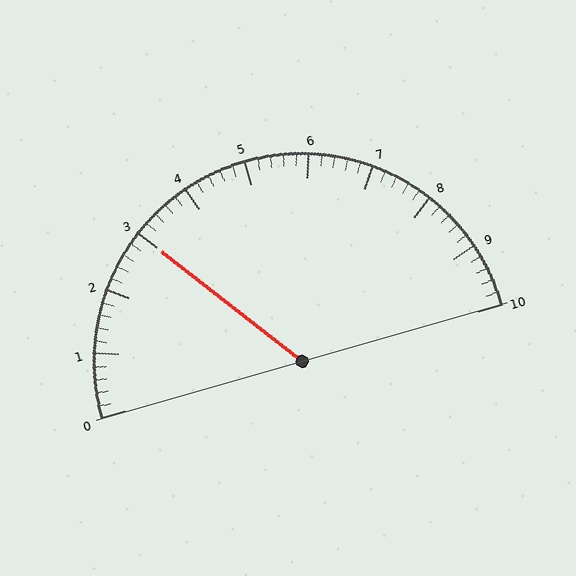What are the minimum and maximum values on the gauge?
The gauge ranges from 0 to 10.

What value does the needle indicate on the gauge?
The needle indicates approximately 3.0.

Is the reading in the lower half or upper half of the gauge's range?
The reading is in the lower half of the range (0 to 10).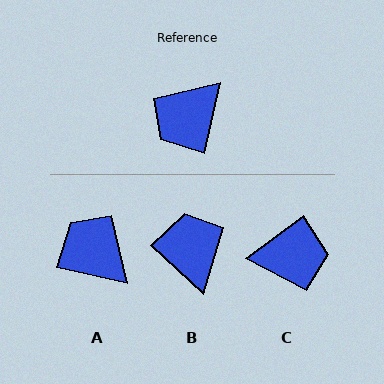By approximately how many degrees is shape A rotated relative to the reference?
Approximately 90 degrees clockwise.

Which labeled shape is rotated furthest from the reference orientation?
C, about 140 degrees away.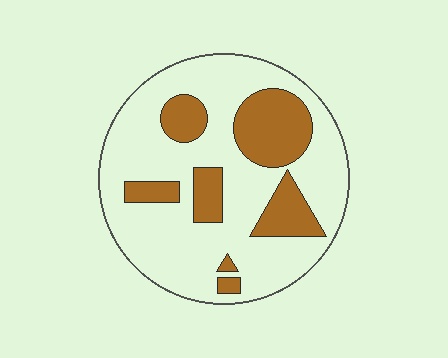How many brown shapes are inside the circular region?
7.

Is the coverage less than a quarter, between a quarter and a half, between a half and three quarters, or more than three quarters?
Between a quarter and a half.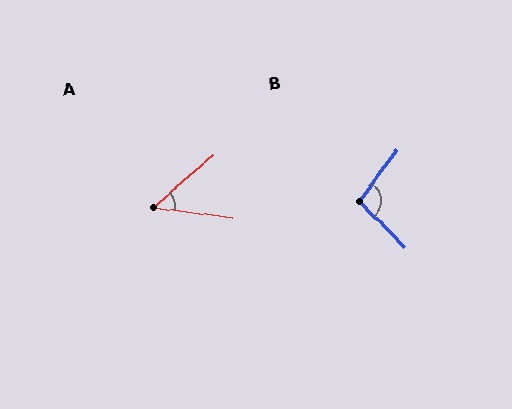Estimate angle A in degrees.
Approximately 49 degrees.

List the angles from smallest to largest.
A (49°), B (98°).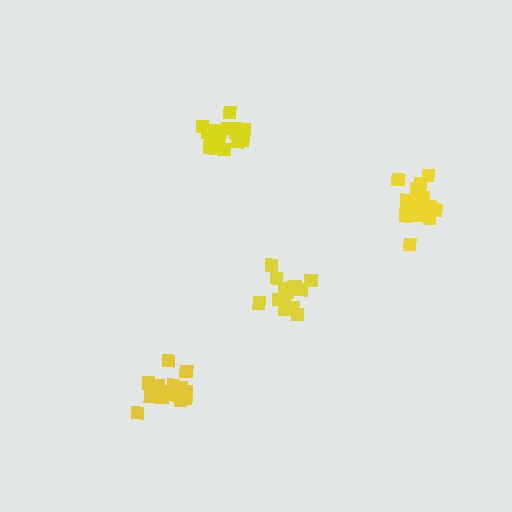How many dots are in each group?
Group 1: 17 dots, Group 2: 15 dots, Group 3: 15 dots, Group 4: 17 dots (64 total).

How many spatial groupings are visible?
There are 4 spatial groupings.